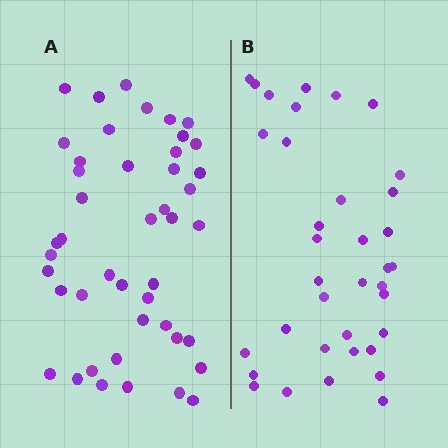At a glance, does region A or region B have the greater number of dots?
Region A (the left region) has more dots.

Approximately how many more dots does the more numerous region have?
Region A has roughly 8 or so more dots than region B.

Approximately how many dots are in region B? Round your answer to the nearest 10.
About 40 dots. (The exact count is 36, which rounds to 40.)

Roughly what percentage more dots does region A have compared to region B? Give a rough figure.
About 25% more.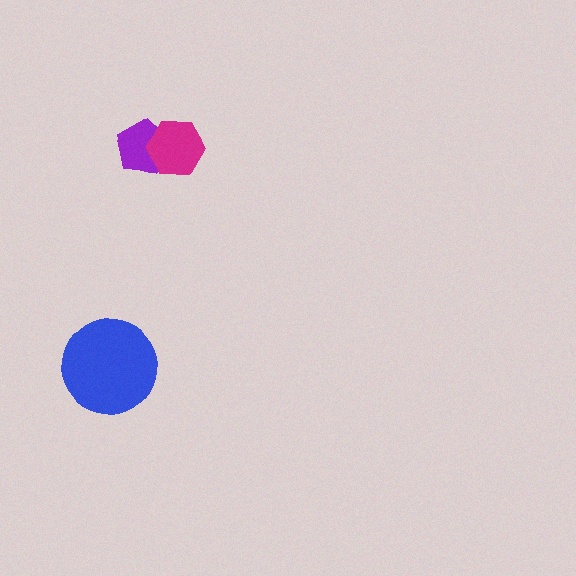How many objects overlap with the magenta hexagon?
1 object overlaps with the magenta hexagon.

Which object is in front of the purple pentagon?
The magenta hexagon is in front of the purple pentagon.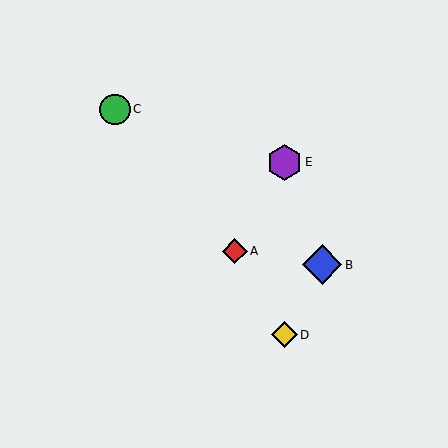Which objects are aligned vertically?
Objects D, E are aligned vertically.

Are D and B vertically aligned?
No, D is at x≈285 and B is at x≈322.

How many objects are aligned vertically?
2 objects (D, E) are aligned vertically.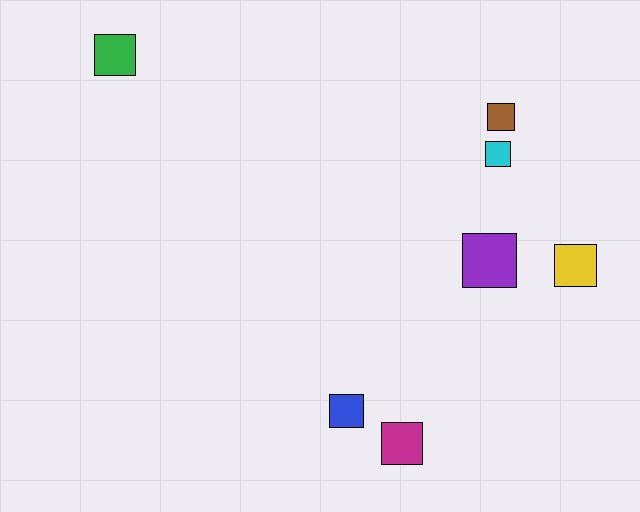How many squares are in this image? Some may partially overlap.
There are 7 squares.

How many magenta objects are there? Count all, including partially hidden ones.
There is 1 magenta object.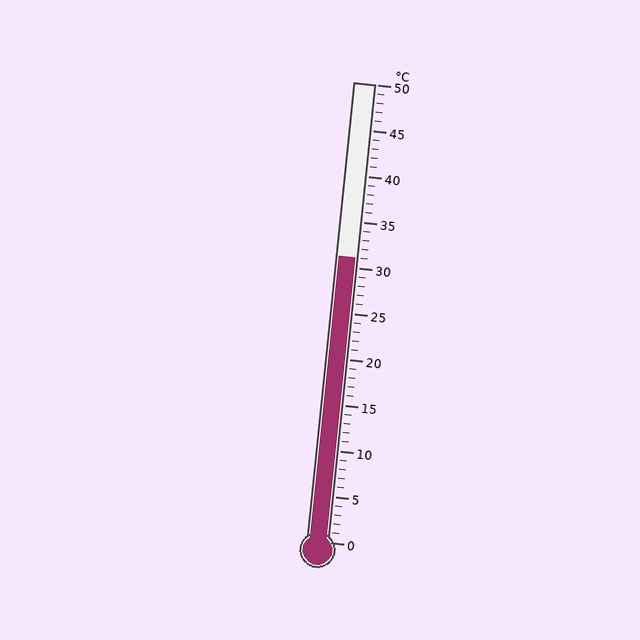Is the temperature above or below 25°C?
The temperature is above 25°C.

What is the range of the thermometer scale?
The thermometer scale ranges from 0°C to 50°C.